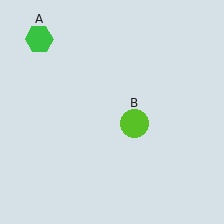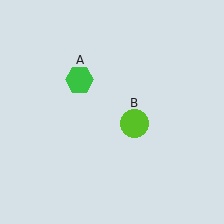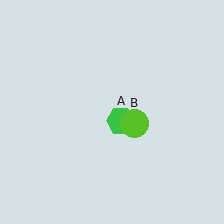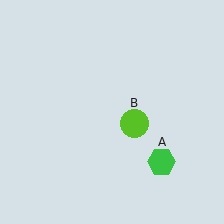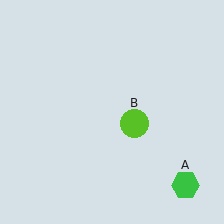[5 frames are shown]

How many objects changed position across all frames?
1 object changed position: green hexagon (object A).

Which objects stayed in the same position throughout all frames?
Lime circle (object B) remained stationary.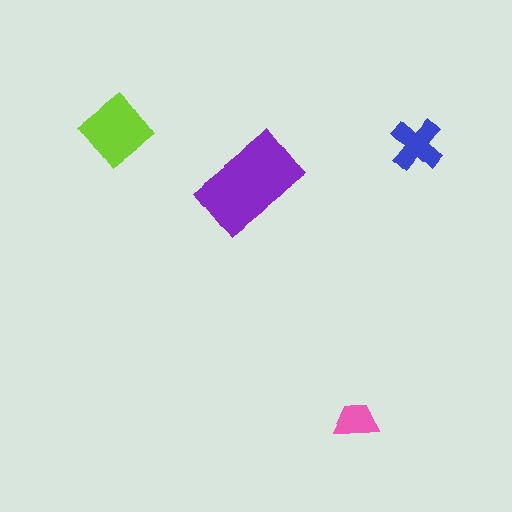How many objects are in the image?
There are 4 objects in the image.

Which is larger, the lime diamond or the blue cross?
The lime diamond.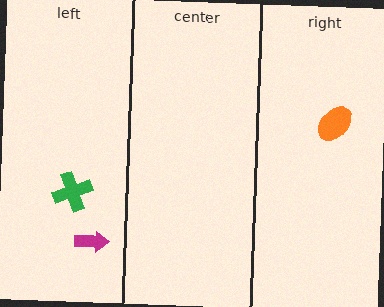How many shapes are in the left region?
2.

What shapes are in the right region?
The orange ellipse.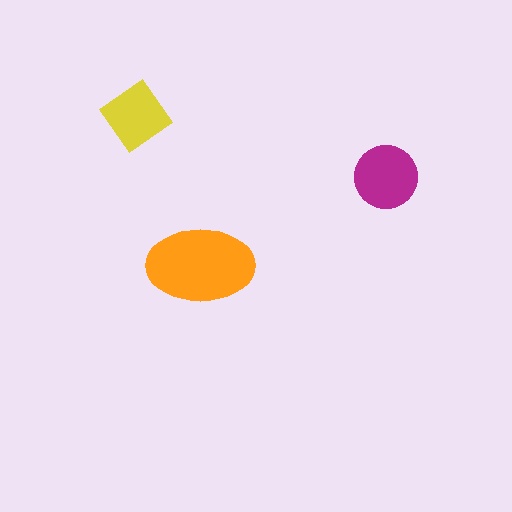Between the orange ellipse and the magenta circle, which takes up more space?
The orange ellipse.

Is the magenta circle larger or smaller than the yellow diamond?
Larger.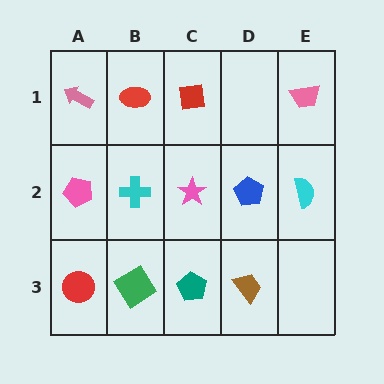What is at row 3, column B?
A green diamond.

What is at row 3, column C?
A teal pentagon.